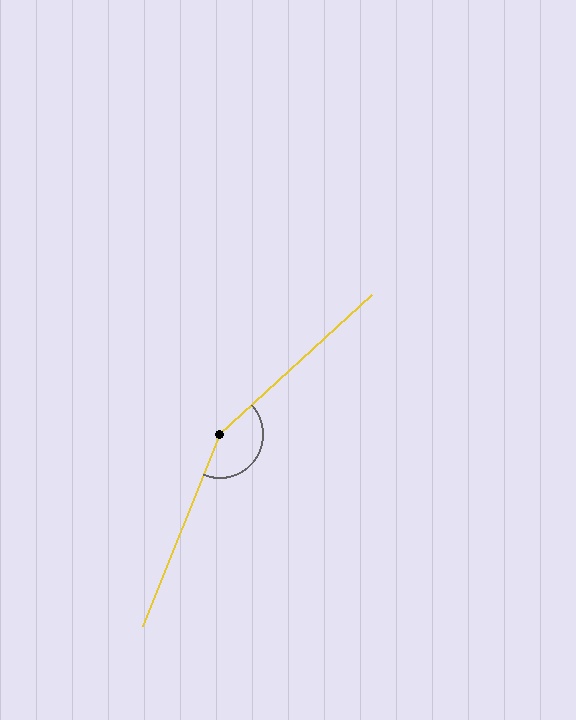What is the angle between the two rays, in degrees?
Approximately 154 degrees.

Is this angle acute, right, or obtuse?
It is obtuse.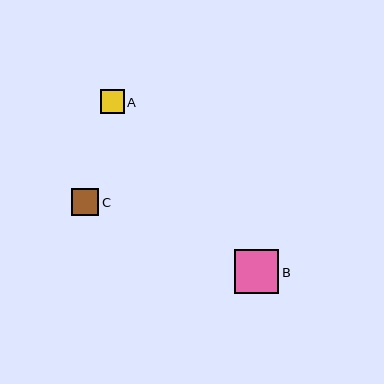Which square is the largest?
Square B is the largest with a size of approximately 44 pixels.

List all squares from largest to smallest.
From largest to smallest: B, C, A.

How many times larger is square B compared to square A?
Square B is approximately 1.9 times the size of square A.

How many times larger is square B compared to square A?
Square B is approximately 1.9 times the size of square A.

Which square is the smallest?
Square A is the smallest with a size of approximately 24 pixels.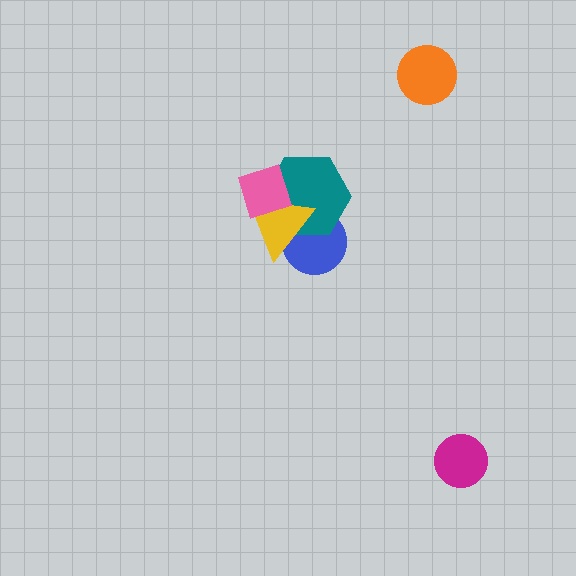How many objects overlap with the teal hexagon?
3 objects overlap with the teal hexagon.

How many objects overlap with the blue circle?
2 objects overlap with the blue circle.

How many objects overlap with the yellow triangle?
3 objects overlap with the yellow triangle.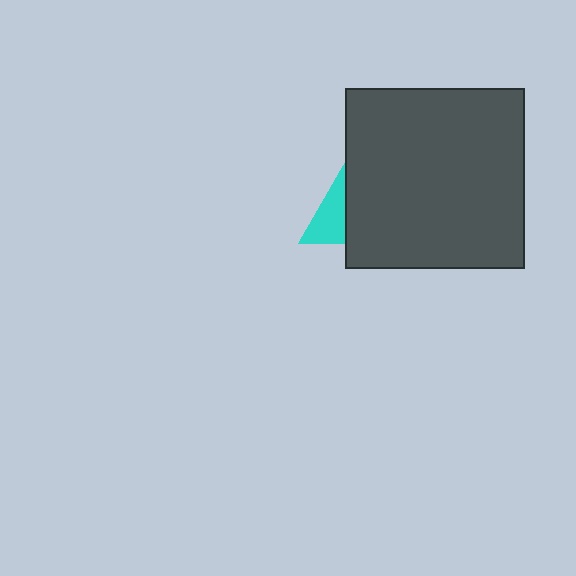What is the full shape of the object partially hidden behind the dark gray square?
The partially hidden object is a cyan triangle.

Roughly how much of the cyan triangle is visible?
A small part of it is visible (roughly 39%).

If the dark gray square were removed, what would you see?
You would see the complete cyan triangle.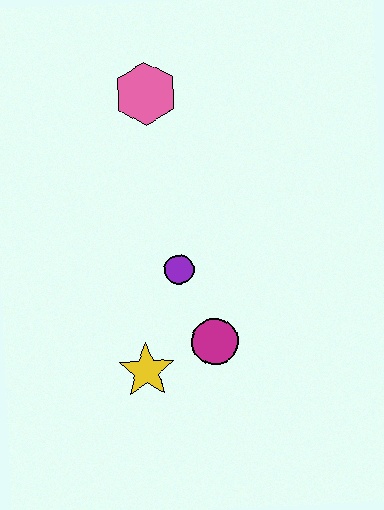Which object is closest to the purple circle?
The magenta circle is closest to the purple circle.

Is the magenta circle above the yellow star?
Yes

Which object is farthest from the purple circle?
The pink hexagon is farthest from the purple circle.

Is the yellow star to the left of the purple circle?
Yes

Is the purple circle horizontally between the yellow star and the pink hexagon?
No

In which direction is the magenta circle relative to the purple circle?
The magenta circle is below the purple circle.